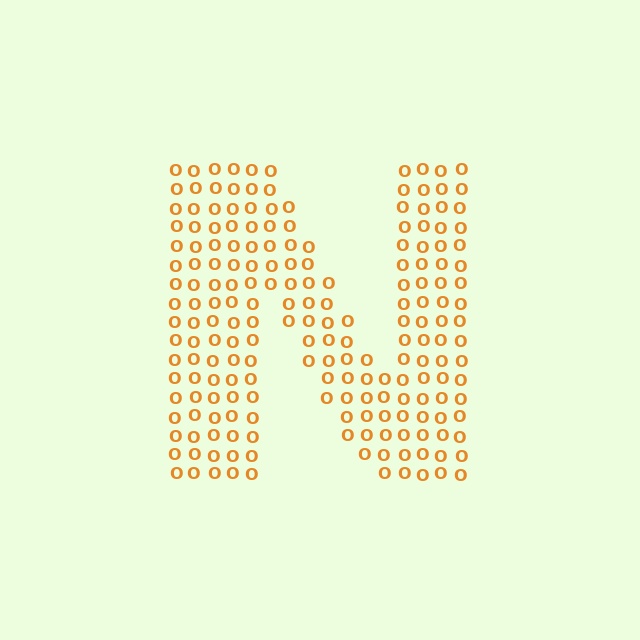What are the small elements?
The small elements are letter O's.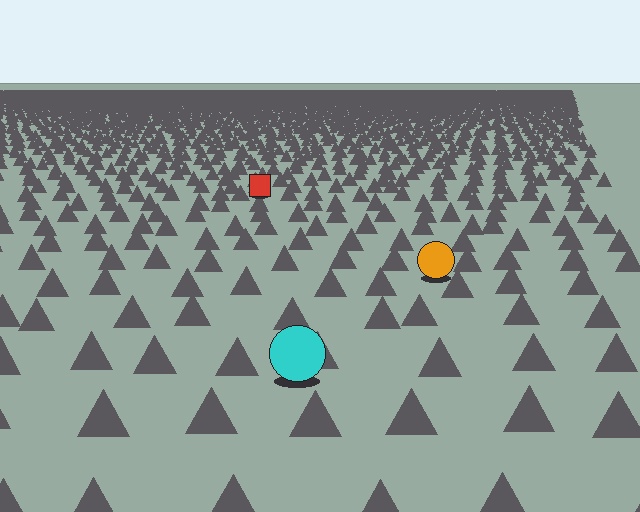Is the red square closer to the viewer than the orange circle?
No. The orange circle is closer — you can tell from the texture gradient: the ground texture is coarser near it.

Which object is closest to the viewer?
The cyan circle is closest. The texture marks near it are larger and more spread out.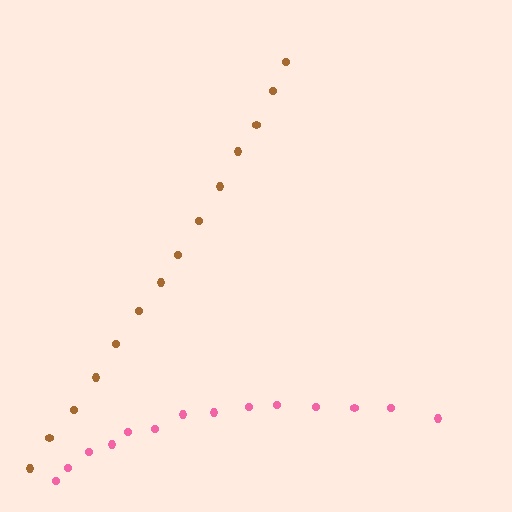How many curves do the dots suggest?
There are 2 distinct paths.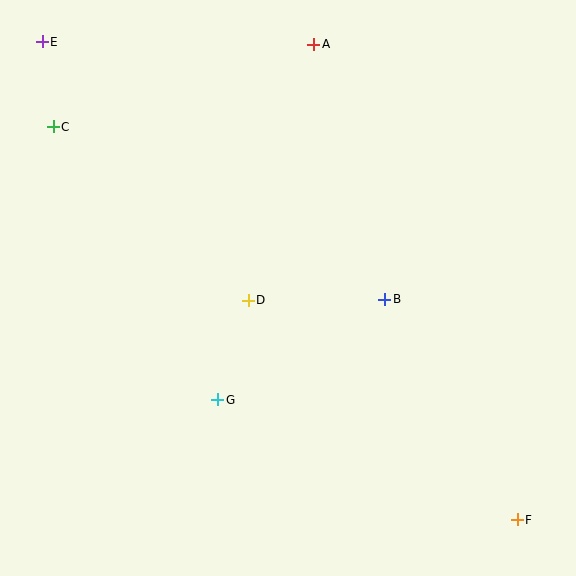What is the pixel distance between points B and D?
The distance between B and D is 136 pixels.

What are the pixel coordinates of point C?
Point C is at (53, 127).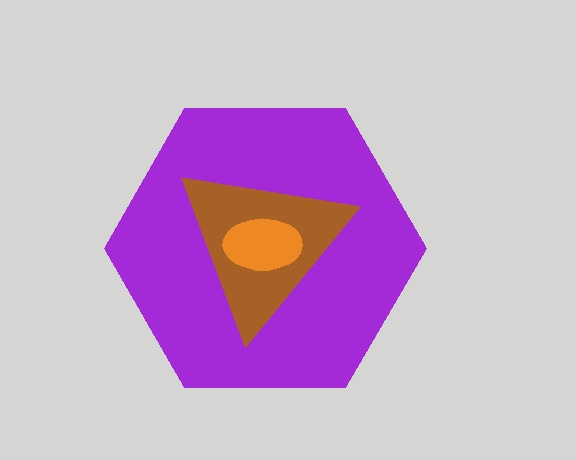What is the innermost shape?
The orange ellipse.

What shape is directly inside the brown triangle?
The orange ellipse.